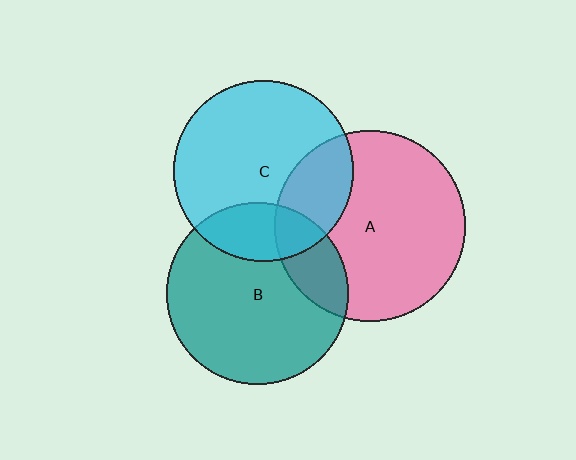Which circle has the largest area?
Circle A (pink).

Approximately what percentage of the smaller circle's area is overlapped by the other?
Approximately 20%.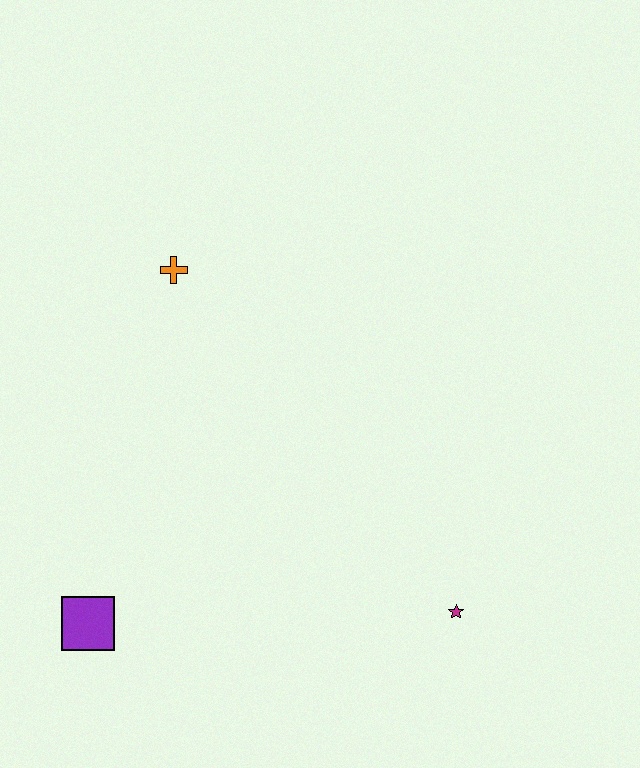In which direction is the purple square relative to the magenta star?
The purple square is to the left of the magenta star.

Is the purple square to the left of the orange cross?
Yes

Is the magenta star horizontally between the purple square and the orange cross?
No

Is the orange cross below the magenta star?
No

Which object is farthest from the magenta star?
The orange cross is farthest from the magenta star.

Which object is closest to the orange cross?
The purple square is closest to the orange cross.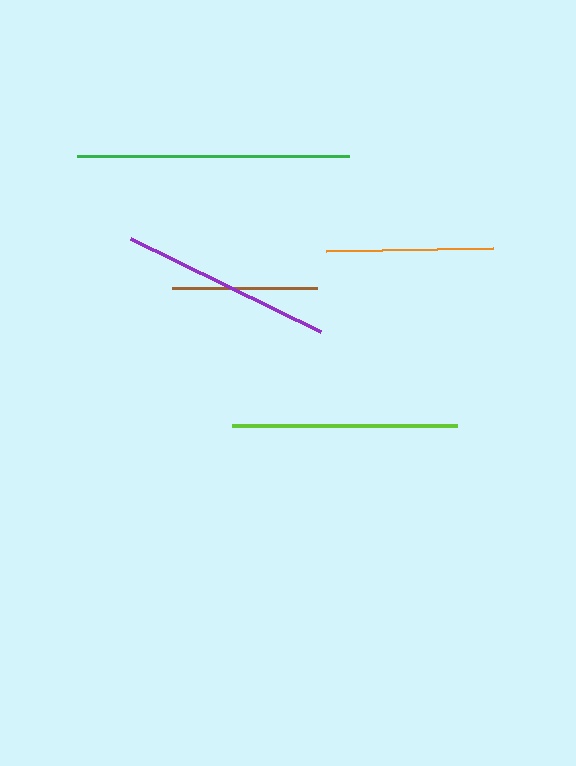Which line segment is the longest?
The green line is the longest at approximately 272 pixels.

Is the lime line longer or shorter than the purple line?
The lime line is longer than the purple line.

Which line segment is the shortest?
The brown line is the shortest at approximately 145 pixels.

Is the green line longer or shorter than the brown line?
The green line is longer than the brown line.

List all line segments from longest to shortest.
From longest to shortest: green, lime, purple, orange, brown.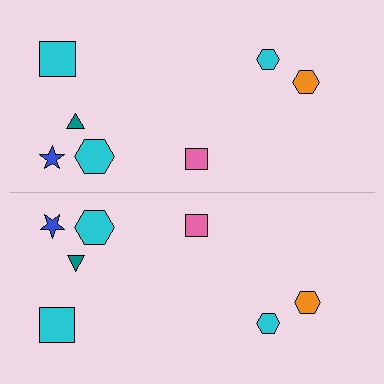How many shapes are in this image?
There are 14 shapes in this image.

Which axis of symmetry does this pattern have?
The pattern has a horizontal axis of symmetry running through the center of the image.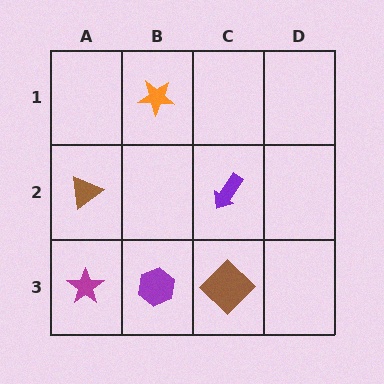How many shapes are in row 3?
3 shapes.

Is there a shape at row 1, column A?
No, that cell is empty.